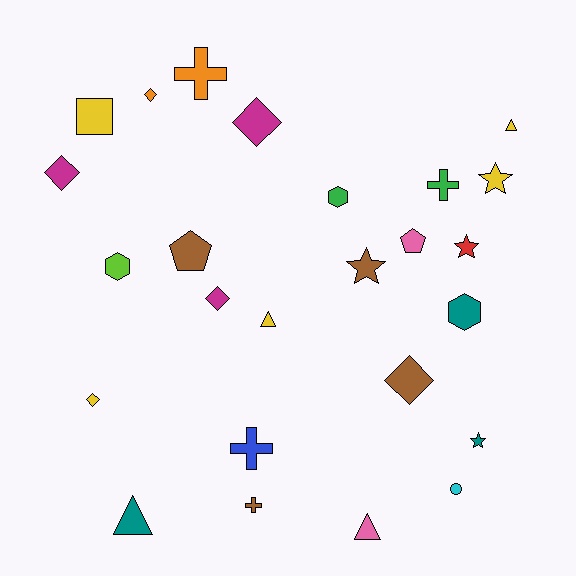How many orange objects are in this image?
There are 2 orange objects.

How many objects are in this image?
There are 25 objects.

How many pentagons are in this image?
There are 2 pentagons.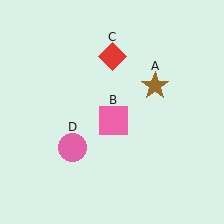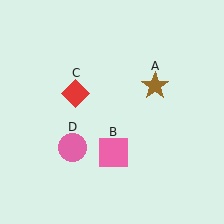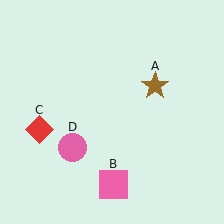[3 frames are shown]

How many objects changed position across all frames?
2 objects changed position: pink square (object B), red diamond (object C).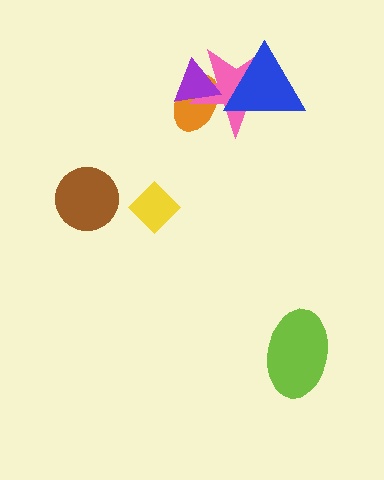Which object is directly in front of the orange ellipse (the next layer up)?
The pink star is directly in front of the orange ellipse.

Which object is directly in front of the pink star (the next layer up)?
The blue triangle is directly in front of the pink star.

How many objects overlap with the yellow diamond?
0 objects overlap with the yellow diamond.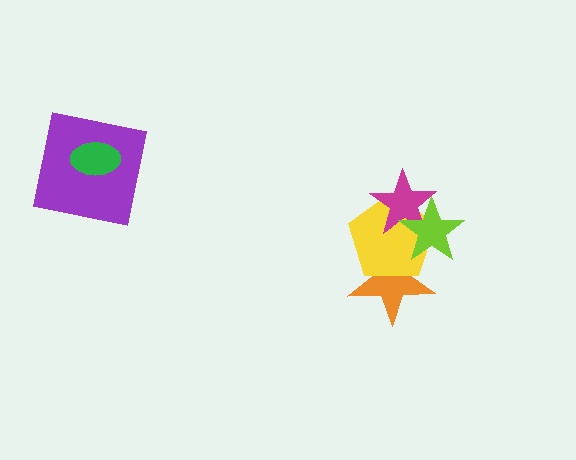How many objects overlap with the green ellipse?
1 object overlaps with the green ellipse.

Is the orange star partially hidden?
Yes, it is partially covered by another shape.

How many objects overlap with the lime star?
3 objects overlap with the lime star.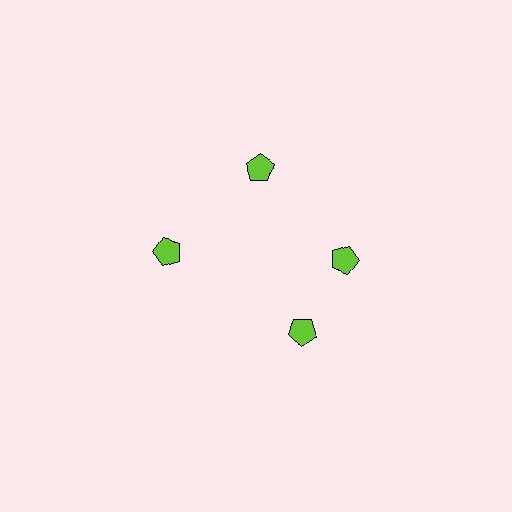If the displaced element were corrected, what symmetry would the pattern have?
It would have 4-fold rotational symmetry — the pattern would map onto itself every 90 degrees.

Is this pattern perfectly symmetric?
No. The 4 lime pentagons are arranged in a ring, but one element near the 6 o'clock position is rotated out of alignment along the ring, breaking the 4-fold rotational symmetry.